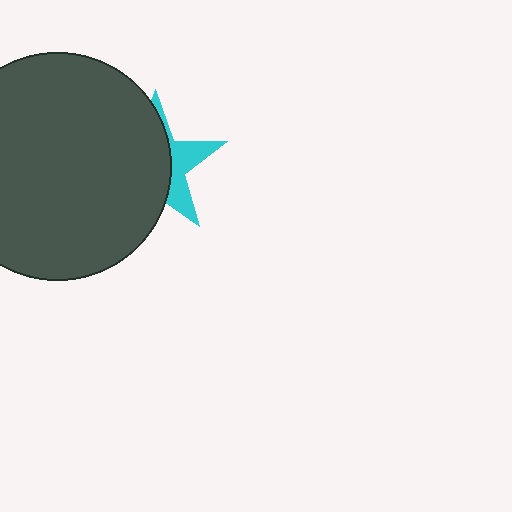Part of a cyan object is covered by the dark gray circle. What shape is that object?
It is a star.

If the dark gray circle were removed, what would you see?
You would see the complete cyan star.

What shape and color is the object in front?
The object in front is a dark gray circle.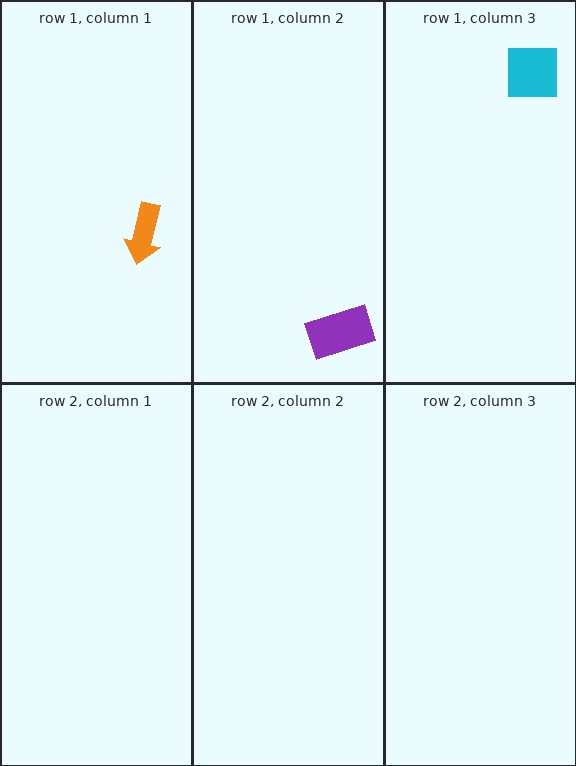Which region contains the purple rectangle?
The row 1, column 2 region.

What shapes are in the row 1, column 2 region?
The purple rectangle.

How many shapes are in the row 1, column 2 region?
1.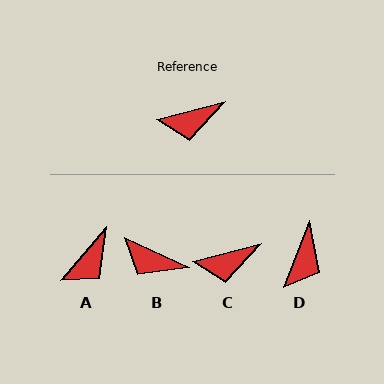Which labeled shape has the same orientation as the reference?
C.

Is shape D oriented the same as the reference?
No, it is off by about 54 degrees.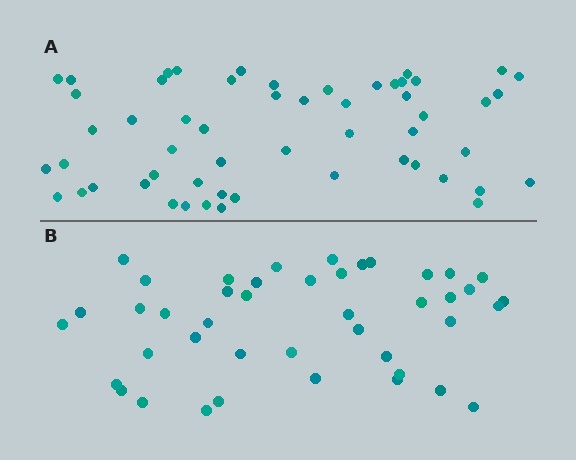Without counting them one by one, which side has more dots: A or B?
Region A (the top region) has more dots.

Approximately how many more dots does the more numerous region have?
Region A has roughly 12 or so more dots than region B.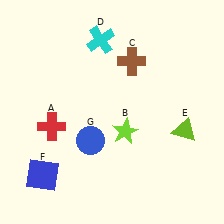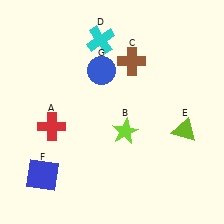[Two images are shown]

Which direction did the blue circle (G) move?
The blue circle (G) moved up.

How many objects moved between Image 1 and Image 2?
1 object moved between the two images.